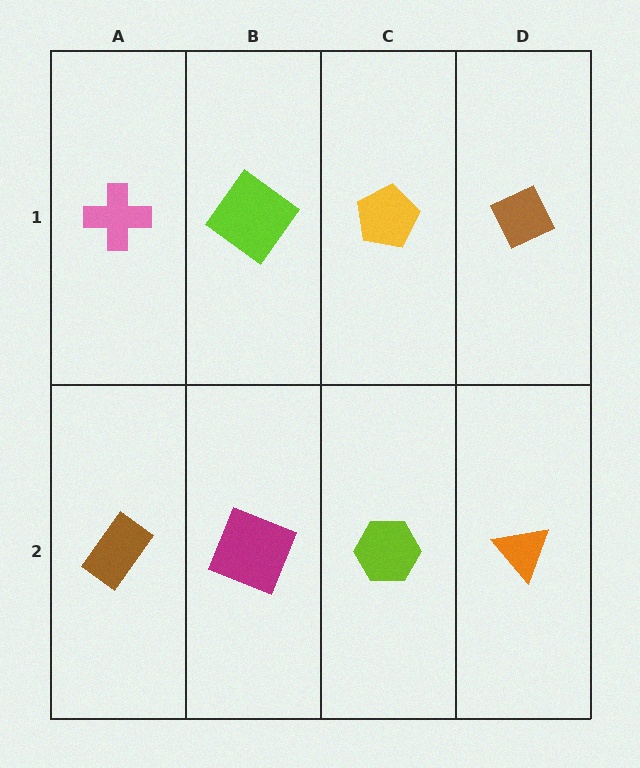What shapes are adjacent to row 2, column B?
A lime diamond (row 1, column B), a brown rectangle (row 2, column A), a lime hexagon (row 2, column C).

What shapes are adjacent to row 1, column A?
A brown rectangle (row 2, column A), a lime diamond (row 1, column B).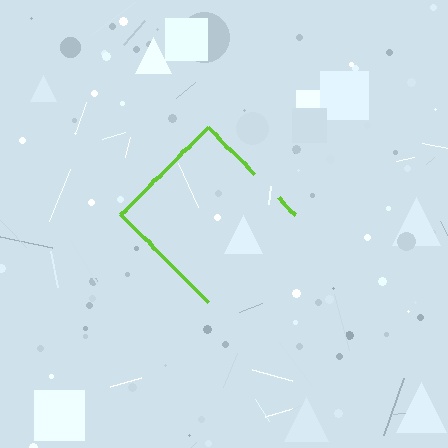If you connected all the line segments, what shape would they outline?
They would outline a diamond.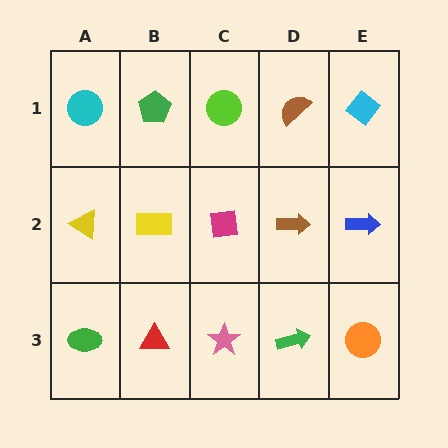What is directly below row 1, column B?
A yellow rectangle.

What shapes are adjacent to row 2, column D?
A brown semicircle (row 1, column D), a green arrow (row 3, column D), a magenta square (row 2, column C), a blue arrow (row 2, column E).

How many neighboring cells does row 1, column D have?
3.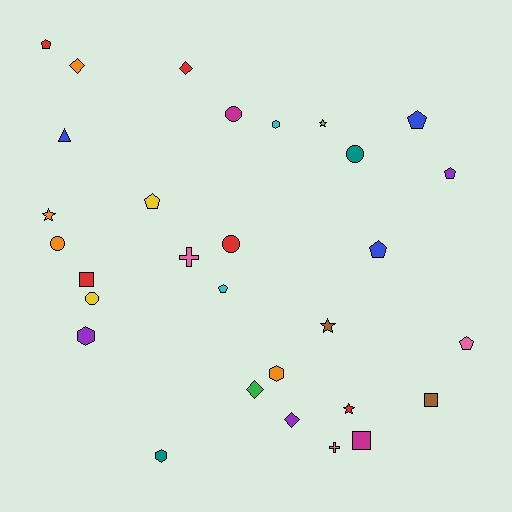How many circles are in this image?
There are 5 circles.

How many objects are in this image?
There are 30 objects.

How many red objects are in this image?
There are 5 red objects.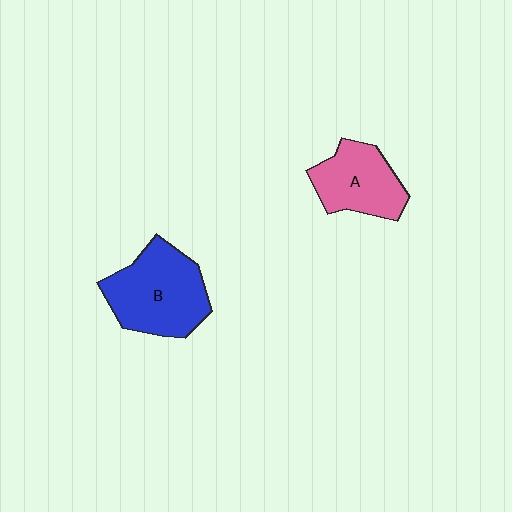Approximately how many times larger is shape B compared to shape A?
Approximately 1.4 times.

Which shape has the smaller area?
Shape A (pink).